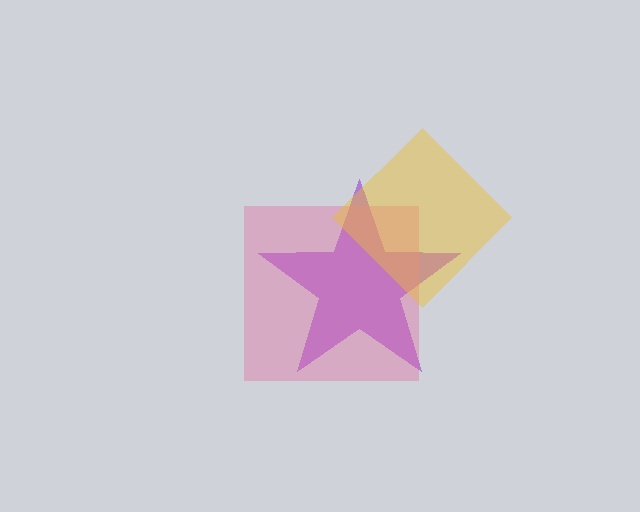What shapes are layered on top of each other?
The layered shapes are: a purple star, a pink square, a yellow diamond.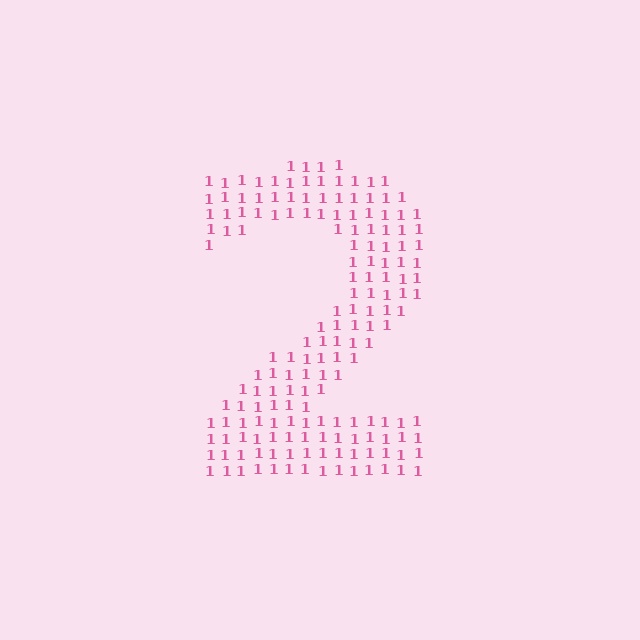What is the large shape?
The large shape is the digit 2.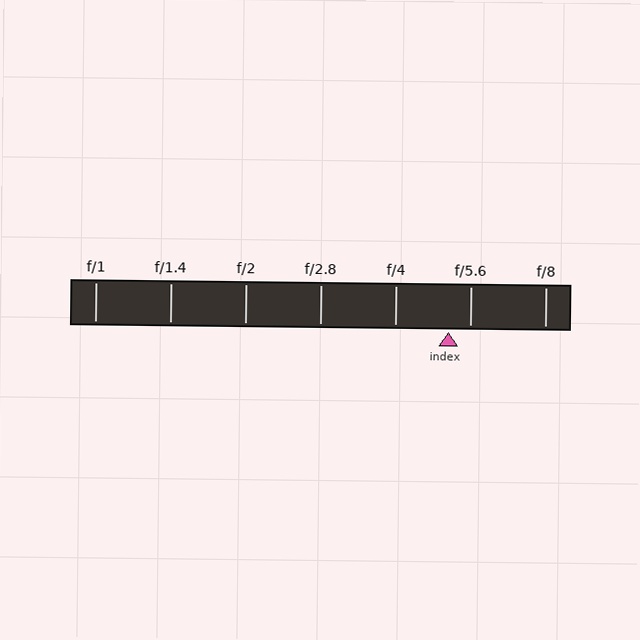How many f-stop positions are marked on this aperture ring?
There are 7 f-stop positions marked.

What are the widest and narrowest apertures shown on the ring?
The widest aperture shown is f/1 and the narrowest is f/8.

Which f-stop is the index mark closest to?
The index mark is closest to f/5.6.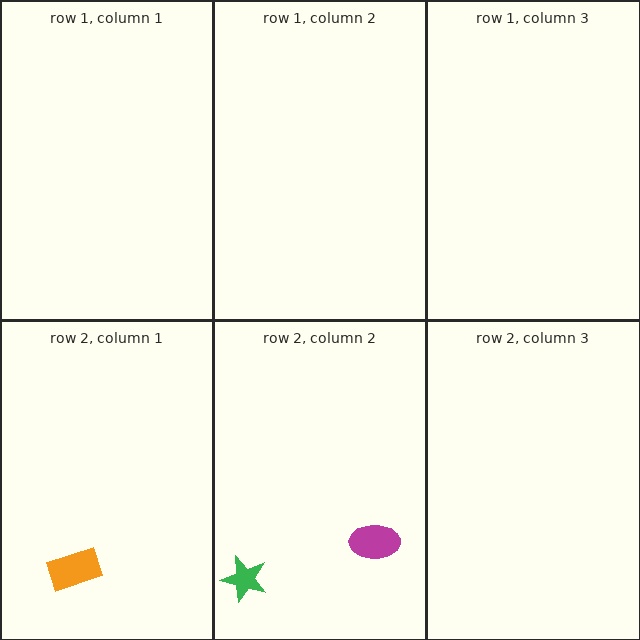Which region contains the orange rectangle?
The row 2, column 1 region.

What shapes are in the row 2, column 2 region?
The green star, the magenta ellipse.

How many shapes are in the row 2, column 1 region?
1.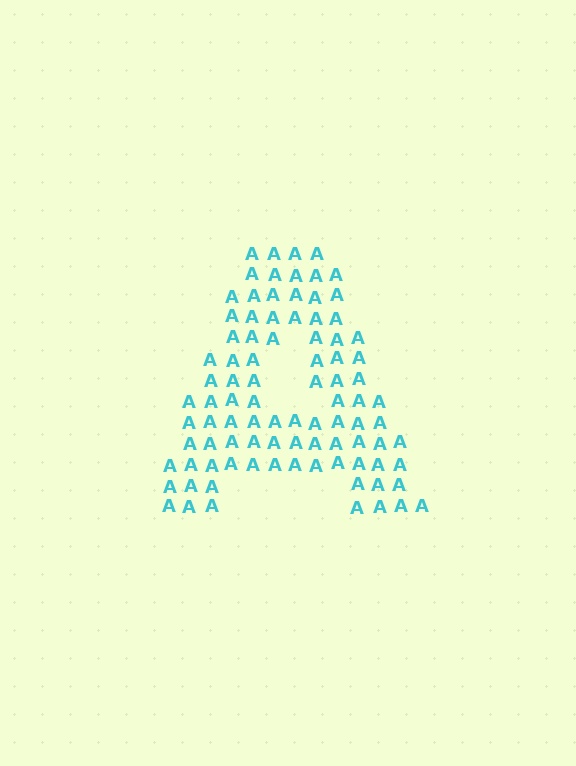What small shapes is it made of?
It is made of small letter A's.